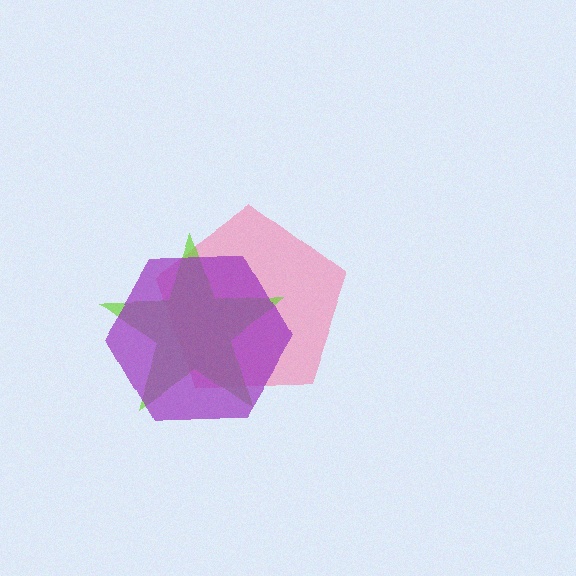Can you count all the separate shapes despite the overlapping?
Yes, there are 3 separate shapes.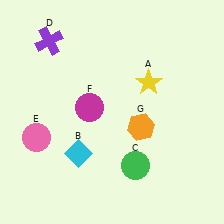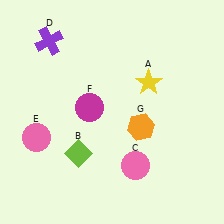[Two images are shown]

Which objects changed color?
B changed from cyan to lime. C changed from green to pink.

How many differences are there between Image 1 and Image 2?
There are 2 differences between the two images.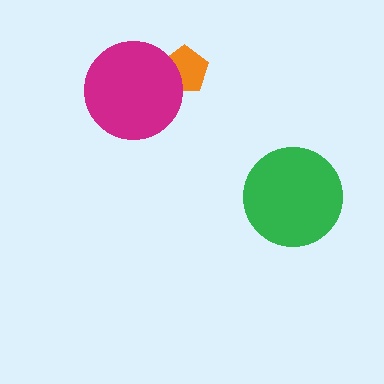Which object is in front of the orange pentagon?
The magenta circle is in front of the orange pentagon.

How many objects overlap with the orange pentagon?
1 object overlaps with the orange pentagon.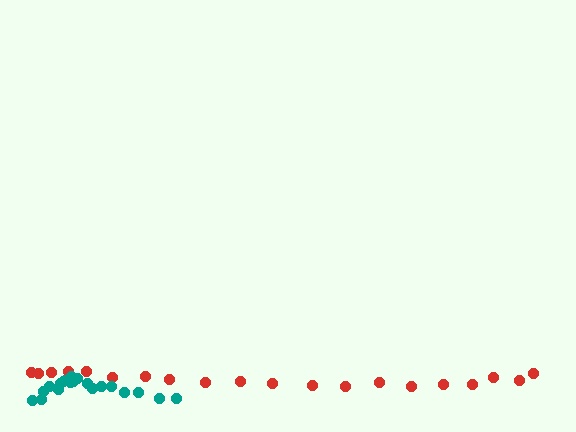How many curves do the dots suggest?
There are 2 distinct paths.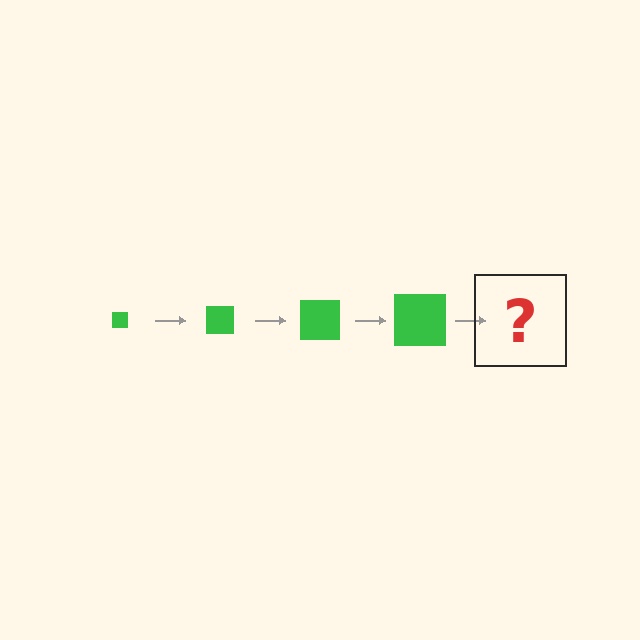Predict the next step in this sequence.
The next step is a green square, larger than the previous one.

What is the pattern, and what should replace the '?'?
The pattern is that the square gets progressively larger each step. The '?' should be a green square, larger than the previous one.